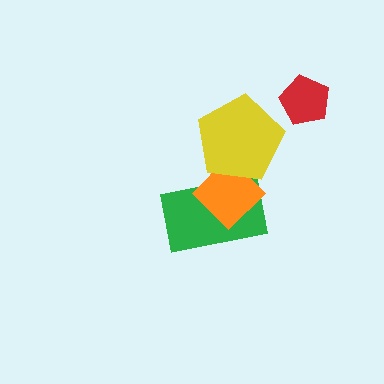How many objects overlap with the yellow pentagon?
2 objects overlap with the yellow pentagon.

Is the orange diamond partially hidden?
Yes, it is partially covered by another shape.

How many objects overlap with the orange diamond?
2 objects overlap with the orange diamond.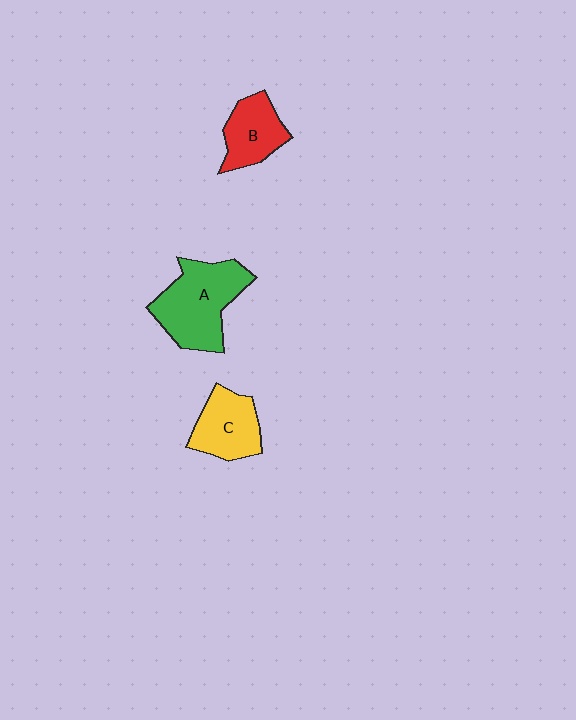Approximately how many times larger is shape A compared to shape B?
Approximately 1.7 times.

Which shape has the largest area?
Shape A (green).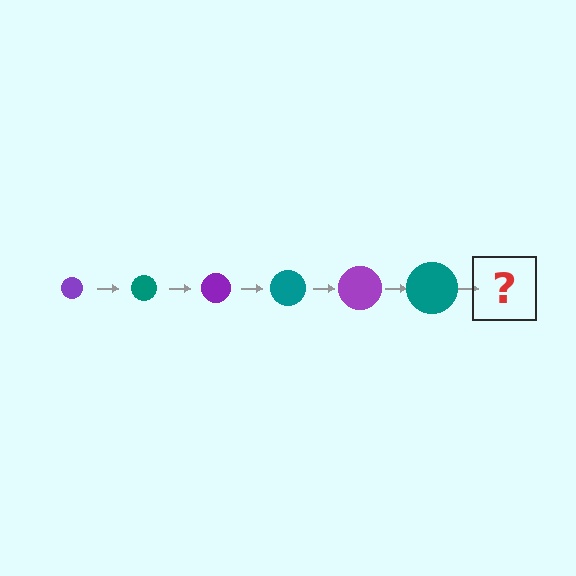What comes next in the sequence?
The next element should be a purple circle, larger than the previous one.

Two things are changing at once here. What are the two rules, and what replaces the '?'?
The two rules are that the circle grows larger each step and the color cycles through purple and teal. The '?' should be a purple circle, larger than the previous one.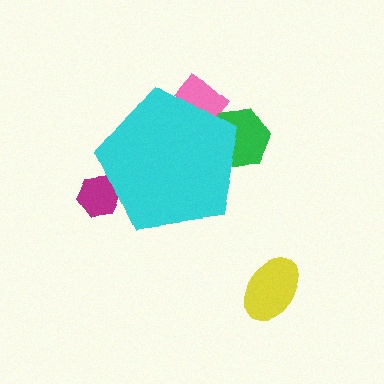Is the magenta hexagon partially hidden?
Yes, the magenta hexagon is partially hidden behind the cyan pentagon.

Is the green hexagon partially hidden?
Yes, the green hexagon is partially hidden behind the cyan pentagon.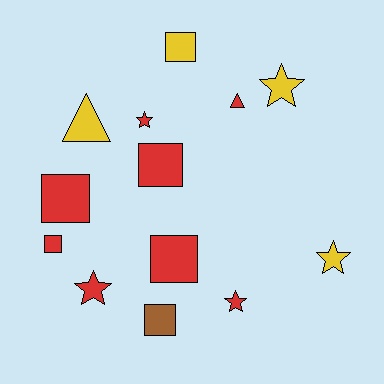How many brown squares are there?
There is 1 brown square.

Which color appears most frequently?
Red, with 8 objects.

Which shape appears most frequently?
Square, with 6 objects.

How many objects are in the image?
There are 13 objects.